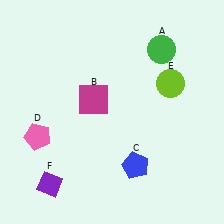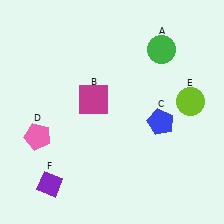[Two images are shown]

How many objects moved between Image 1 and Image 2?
2 objects moved between the two images.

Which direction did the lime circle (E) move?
The lime circle (E) moved right.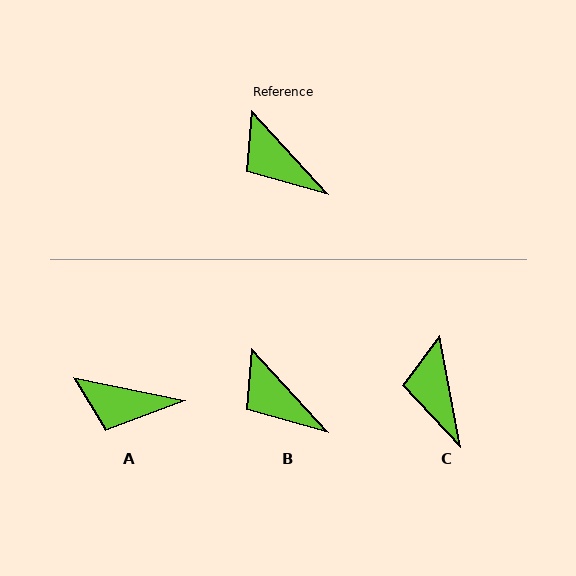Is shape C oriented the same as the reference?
No, it is off by about 32 degrees.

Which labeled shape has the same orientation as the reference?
B.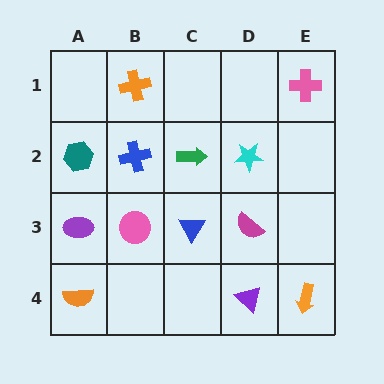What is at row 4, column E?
An orange arrow.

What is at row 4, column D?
A purple triangle.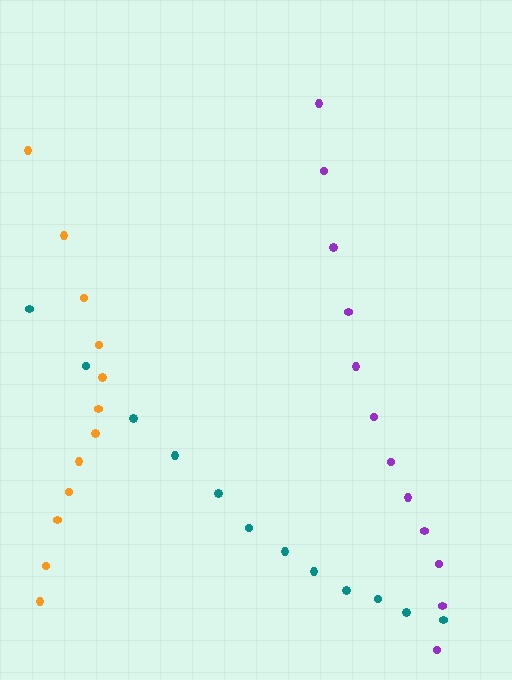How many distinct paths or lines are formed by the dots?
There are 3 distinct paths.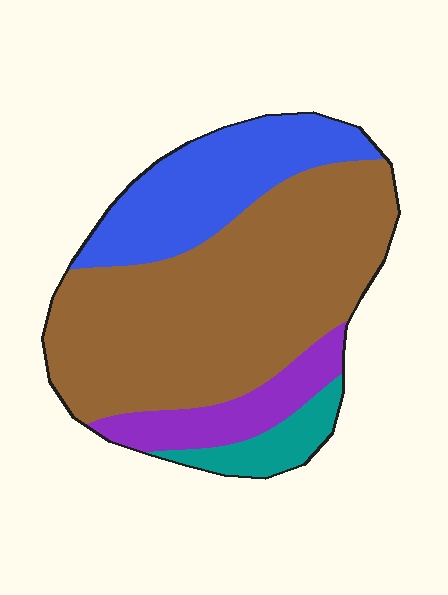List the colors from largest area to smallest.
From largest to smallest: brown, blue, purple, teal.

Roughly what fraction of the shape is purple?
Purple takes up about one eighth (1/8) of the shape.